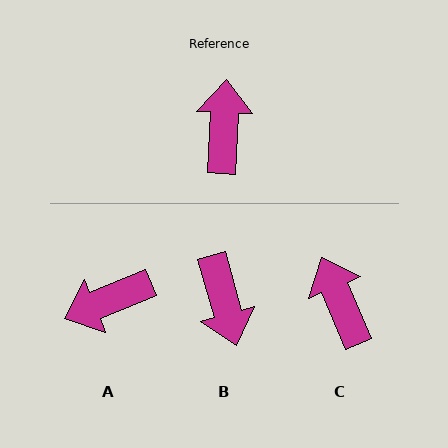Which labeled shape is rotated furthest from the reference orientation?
B, about 162 degrees away.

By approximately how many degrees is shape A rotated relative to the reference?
Approximately 116 degrees counter-clockwise.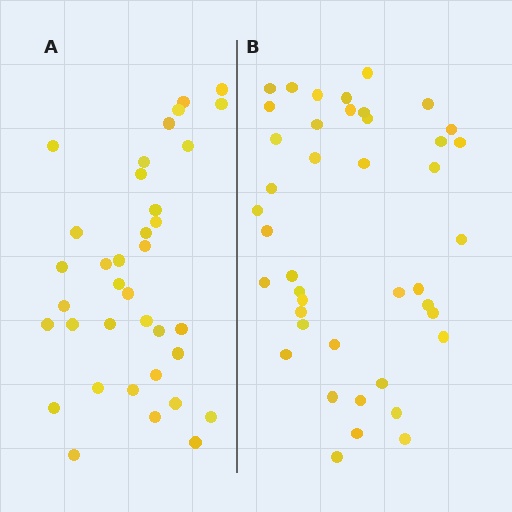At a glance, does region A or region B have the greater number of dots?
Region B (the right region) has more dots.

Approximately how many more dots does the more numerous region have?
Region B has about 6 more dots than region A.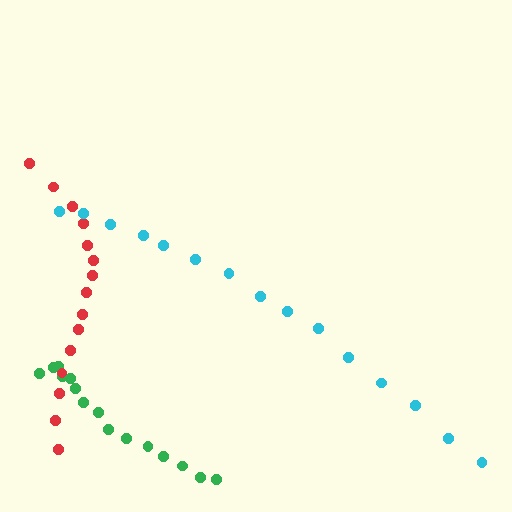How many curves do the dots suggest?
There are 3 distinct paths.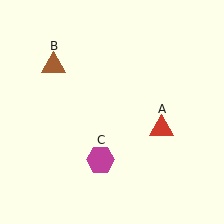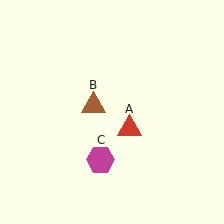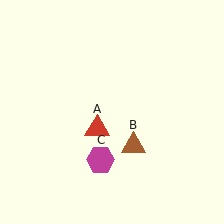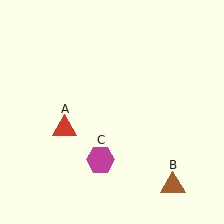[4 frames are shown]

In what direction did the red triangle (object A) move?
The red triangle (object A) moved left.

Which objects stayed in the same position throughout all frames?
Magenta hexagon (object C) remained stationary.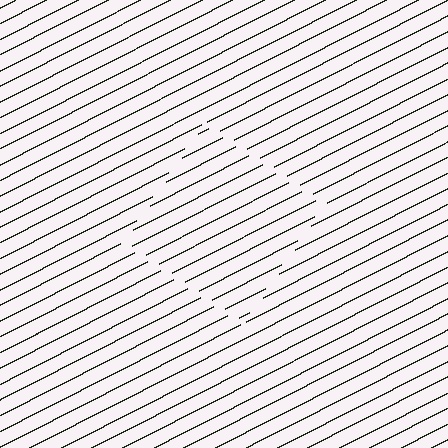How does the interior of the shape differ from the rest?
The interior of the shape contains the same grating, shifted by half a period — the contour is defined by the phase discontinuity where line-ends from the inner and outer gratings abut.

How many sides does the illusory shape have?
4 sides — the line-ends trace a square.